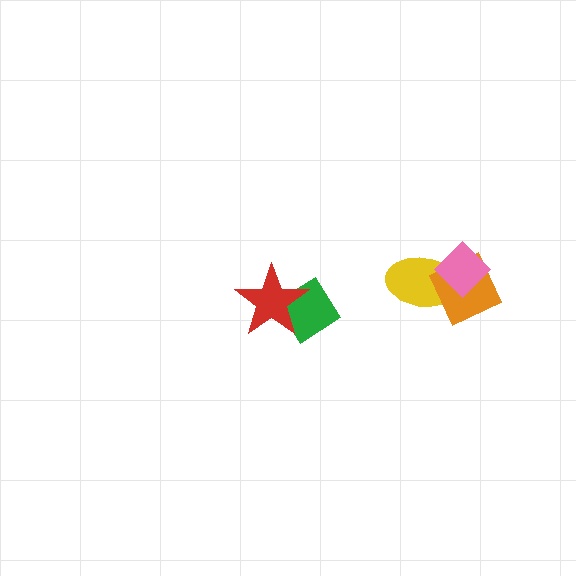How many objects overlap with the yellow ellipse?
2 objects overlap with the yellow ellipse.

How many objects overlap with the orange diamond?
2 objects overlap with the orange diamond.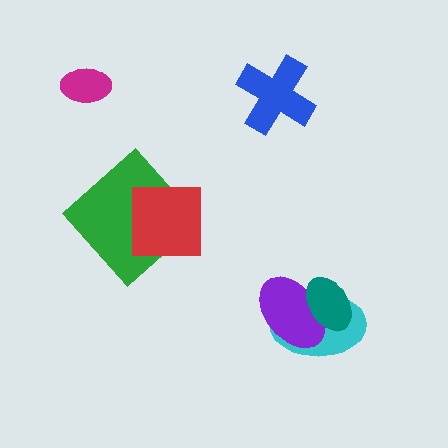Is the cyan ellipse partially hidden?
Yes, it is partially covered by another shape.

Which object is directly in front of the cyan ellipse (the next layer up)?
The purple ellipse is directly in front of the cyan ellipse.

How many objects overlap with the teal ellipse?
2 objects overlap with the teal ellipse.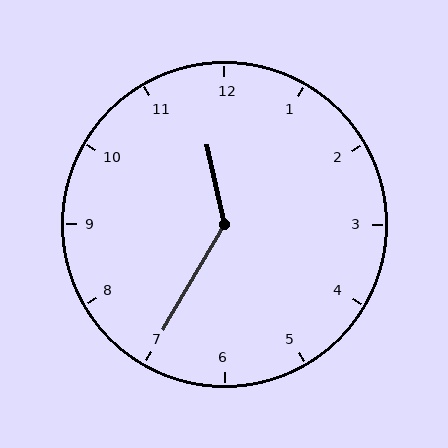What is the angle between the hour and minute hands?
Approximately 138 degrees.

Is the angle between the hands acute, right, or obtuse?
It is obtuse.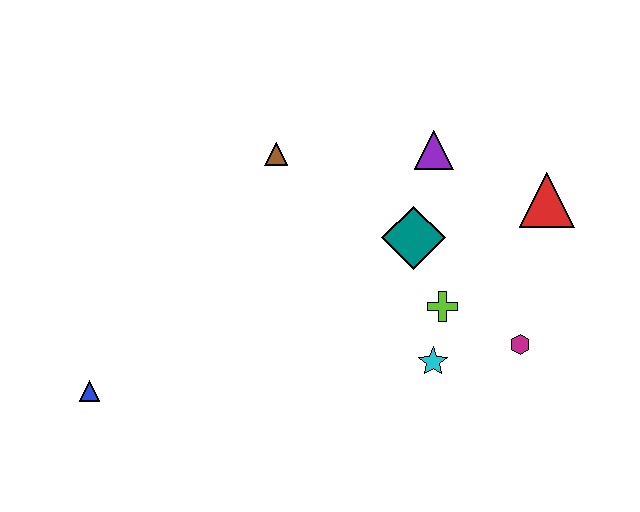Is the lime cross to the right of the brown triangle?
Yes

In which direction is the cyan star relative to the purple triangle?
The cyan star is below the purple triangle.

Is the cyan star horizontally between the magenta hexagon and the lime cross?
No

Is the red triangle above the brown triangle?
No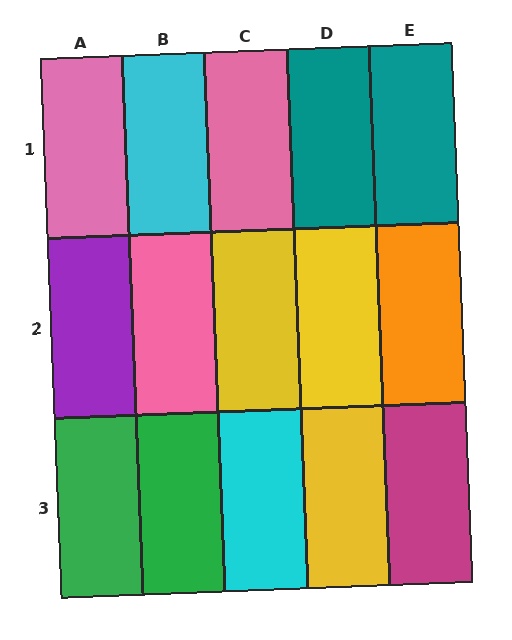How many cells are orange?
1 cell is orange.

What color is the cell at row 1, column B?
Cyan.